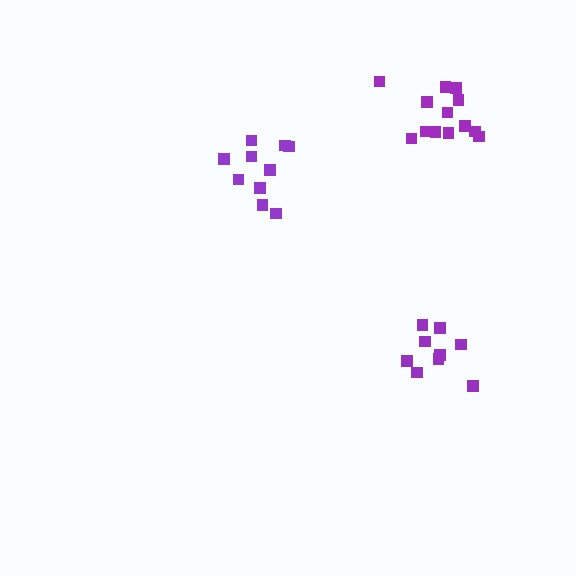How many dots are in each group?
Group 1: 10 dots, Group 2: 9 dots, Group 3: 13 dots (32 total).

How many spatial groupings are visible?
There are 3 spatial groupings.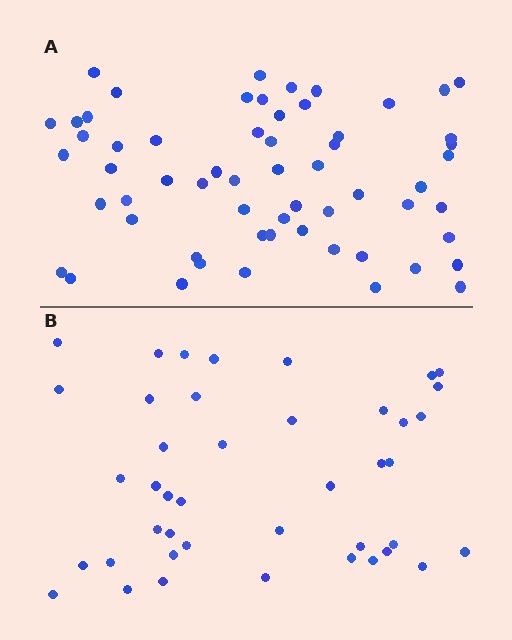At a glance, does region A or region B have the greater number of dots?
Region A (the top region) has more dots.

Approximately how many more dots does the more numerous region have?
Region A has approximately 20 more dots than region B.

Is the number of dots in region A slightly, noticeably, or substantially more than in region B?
Region A has noticeably more, but not dramatically so. The ratio is roughly 1.4 to 1.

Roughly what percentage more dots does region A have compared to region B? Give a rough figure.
About 45% more.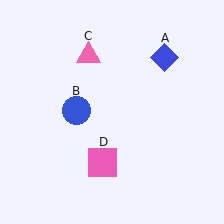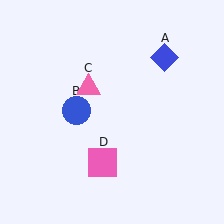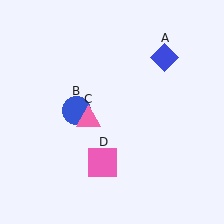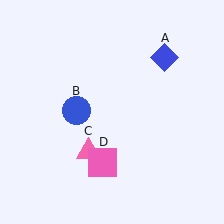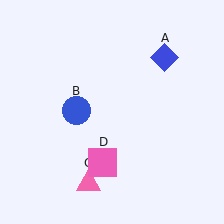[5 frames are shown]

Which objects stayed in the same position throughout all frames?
Blue diamond (object A) and blue circle (object B) and pink square (object D) remained stationary.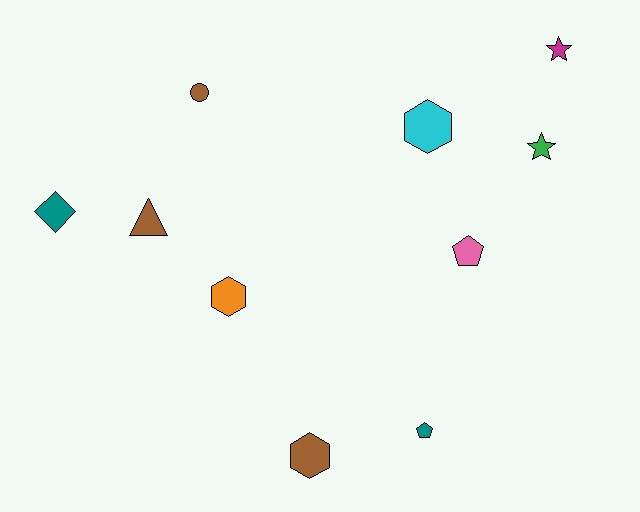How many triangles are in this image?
There is 1 triangle.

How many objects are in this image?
There are 10 objects.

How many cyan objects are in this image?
There is 1 cyan object.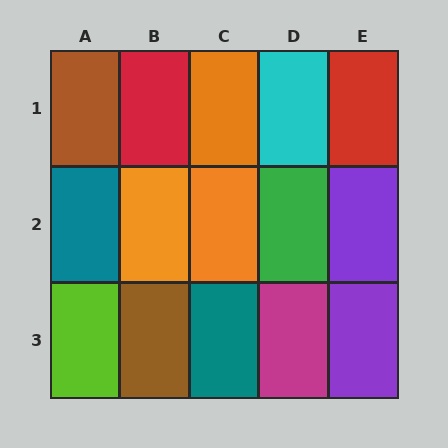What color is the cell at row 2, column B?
Orange.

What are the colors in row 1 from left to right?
Brown, red, orange, cyan, red.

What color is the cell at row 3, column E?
Purple.